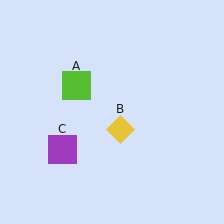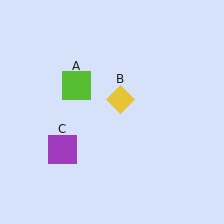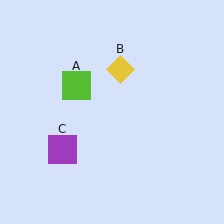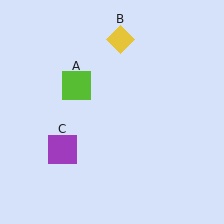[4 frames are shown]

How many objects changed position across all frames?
1 object changed position: yellow diamond (object B).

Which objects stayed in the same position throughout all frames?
Lime square (object A) and purple square (object C) remained stationary.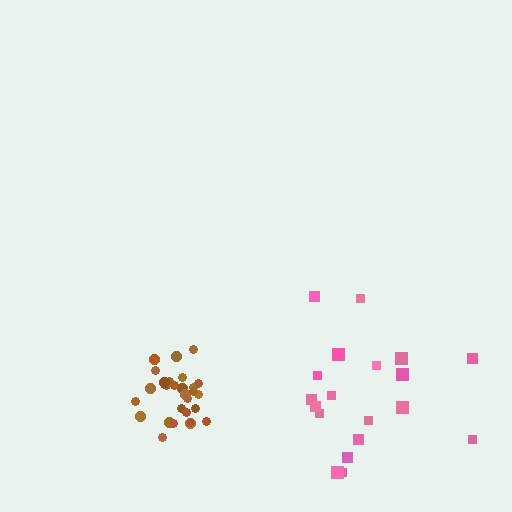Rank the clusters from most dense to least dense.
brown, pink.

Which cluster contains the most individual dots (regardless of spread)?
Brown (29).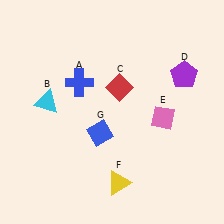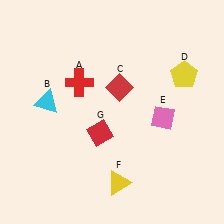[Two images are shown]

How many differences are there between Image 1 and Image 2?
There are 3 differences between the two images.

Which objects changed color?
A changed from blue to red. D changed from purple to yellow. G changed from blue to red.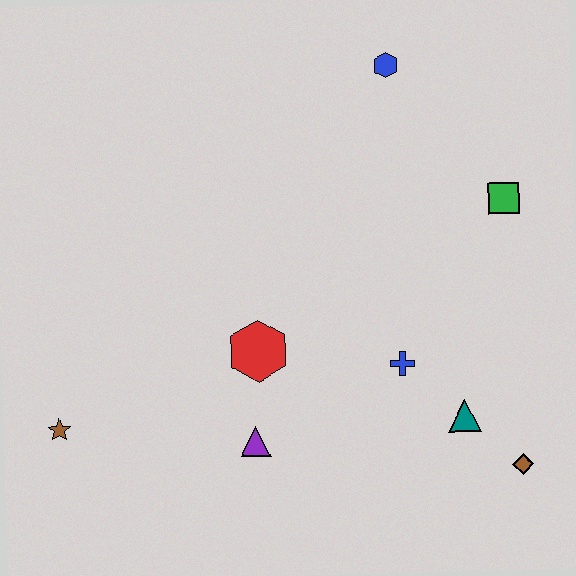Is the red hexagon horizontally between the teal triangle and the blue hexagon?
No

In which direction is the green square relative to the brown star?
The green square is to the right of the brown star.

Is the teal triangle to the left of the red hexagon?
No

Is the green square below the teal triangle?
No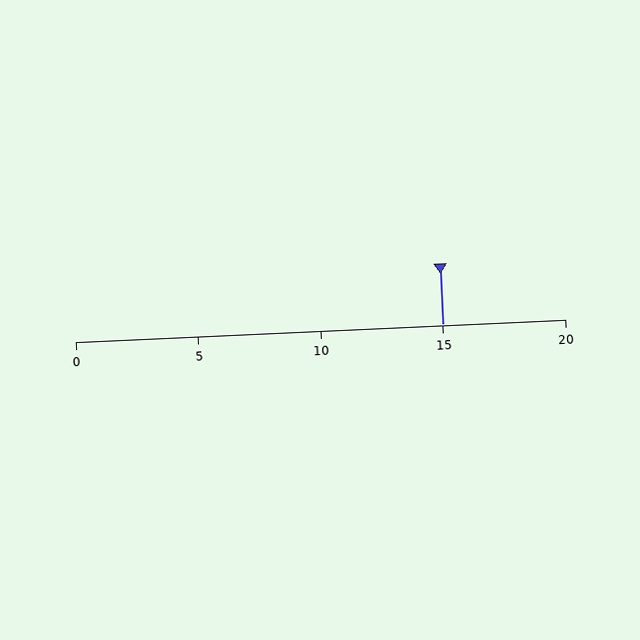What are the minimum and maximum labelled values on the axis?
The axis runs from 0 to 20.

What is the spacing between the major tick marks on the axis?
The major ticks are spaced 5 apart.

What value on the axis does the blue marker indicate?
The marker indicates approximately 15.